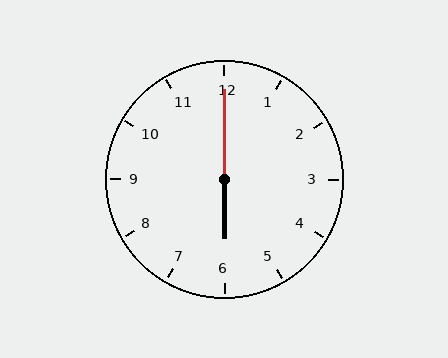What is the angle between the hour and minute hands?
Approximately 180 degrees.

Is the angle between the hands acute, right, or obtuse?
It is obtuse.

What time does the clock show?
6:00.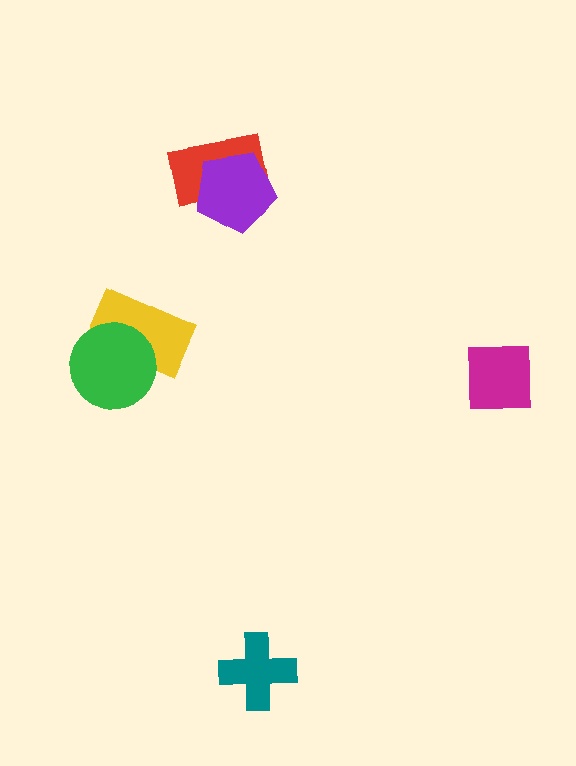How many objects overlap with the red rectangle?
1 object overlaps with the red rectangle.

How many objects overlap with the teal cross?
0 objects overlap with the teal cross.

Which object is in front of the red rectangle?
The purple pentagon is in front of the red rectangle.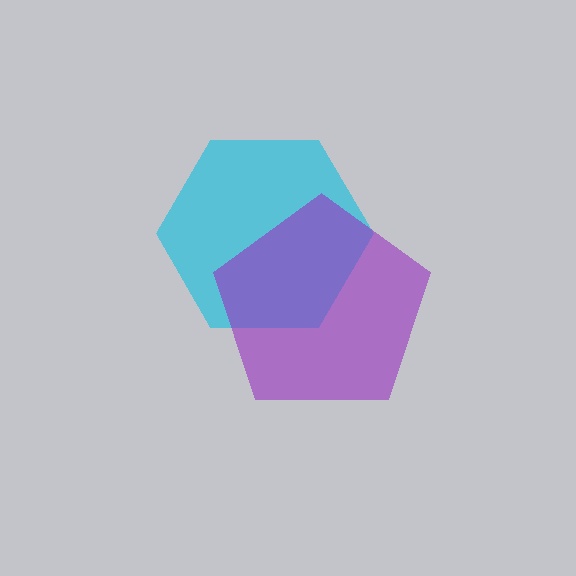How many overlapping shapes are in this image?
There are 2 overlapping shapes in the image.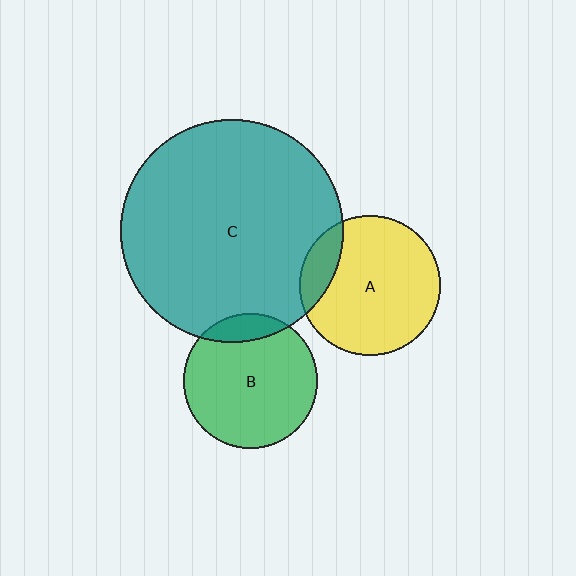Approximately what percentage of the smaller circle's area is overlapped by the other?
Approximately 10%.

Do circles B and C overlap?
Yes.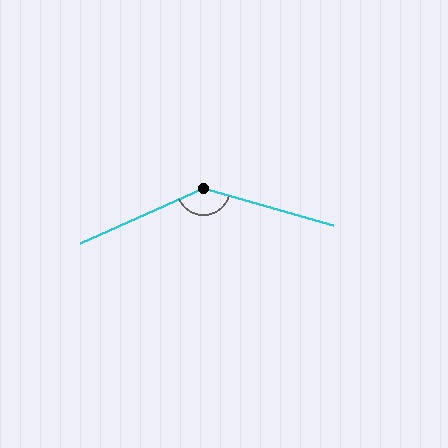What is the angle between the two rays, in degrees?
Approximately 140 degrees.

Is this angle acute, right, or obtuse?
It is obtuse.